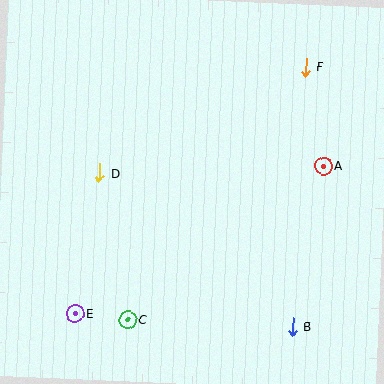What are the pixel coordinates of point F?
Point F is at (306, 67).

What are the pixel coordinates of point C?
Point C is at (128, 320).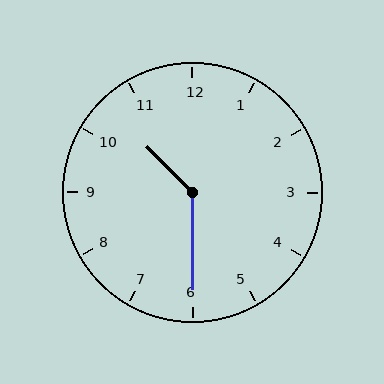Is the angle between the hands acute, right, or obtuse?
It is obtuse.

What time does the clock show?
10:30.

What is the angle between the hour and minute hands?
Approximately 135 degrees.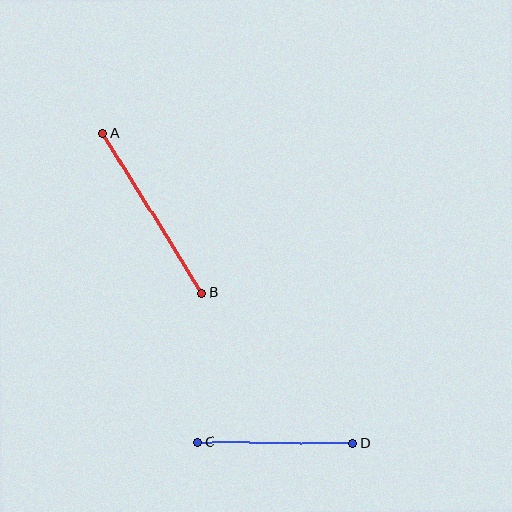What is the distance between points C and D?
The distance is approximately 155 pixels.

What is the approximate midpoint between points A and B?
The midpoint is at approximately (152, 213) pixels.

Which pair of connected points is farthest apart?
Points A and B are farthest apart.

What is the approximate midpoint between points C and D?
The midpoint is at approximately (275, 442) pixels.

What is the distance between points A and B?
The distance is approximately 189 pixels.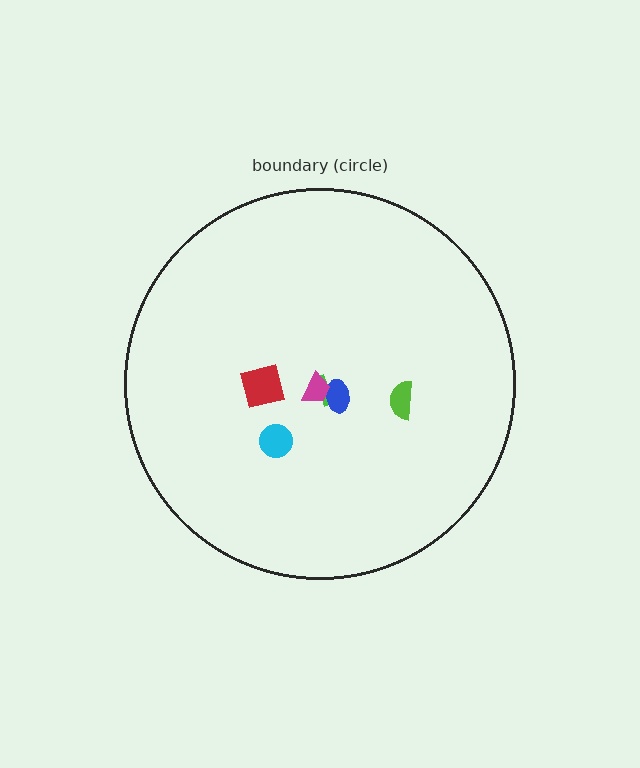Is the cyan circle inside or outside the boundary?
Inside.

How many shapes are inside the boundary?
6 inside, 0 outside.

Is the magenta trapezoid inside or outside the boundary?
Inside.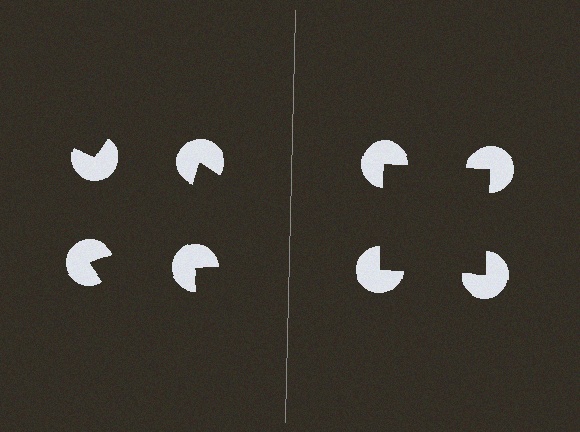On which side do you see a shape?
An illusory square appears on the right side. On the left side the wedge cuts are rotated, so no coherent shape forms.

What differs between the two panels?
The pac-man discs are positioned identically on both sides; only the wedge orientations differ. On the right they align to a square; on the left they are misaligned.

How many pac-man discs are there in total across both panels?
8 — 4 on each side.